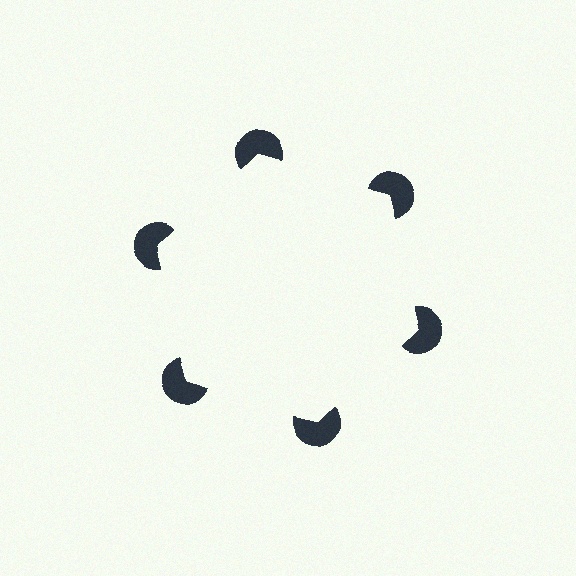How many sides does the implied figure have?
6 sides.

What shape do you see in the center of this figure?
An illusory hexagon — its edges are inferred from the aligned wedge cuts in the pac-man discs, not physically drawn.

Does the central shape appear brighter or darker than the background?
It typically appears slightly brighter than the background, even though no actual brightness change is drawn.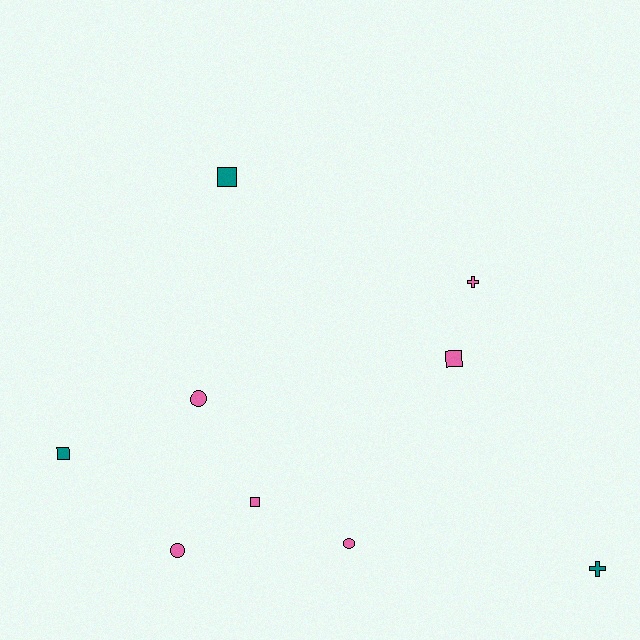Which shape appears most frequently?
Square, with 4 objects.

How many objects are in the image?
There are 9 objects.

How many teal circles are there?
There are no teal circles.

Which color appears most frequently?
Pink, with 6 objects.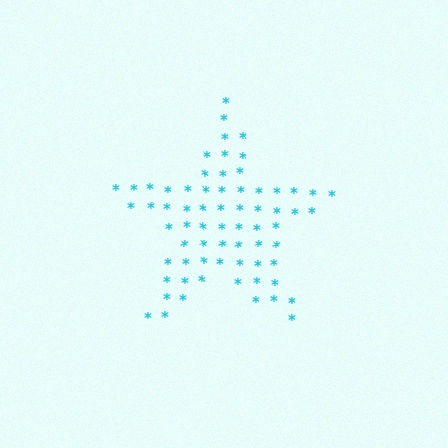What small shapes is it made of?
It is made of small asterisks.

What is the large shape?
The large shape is a star.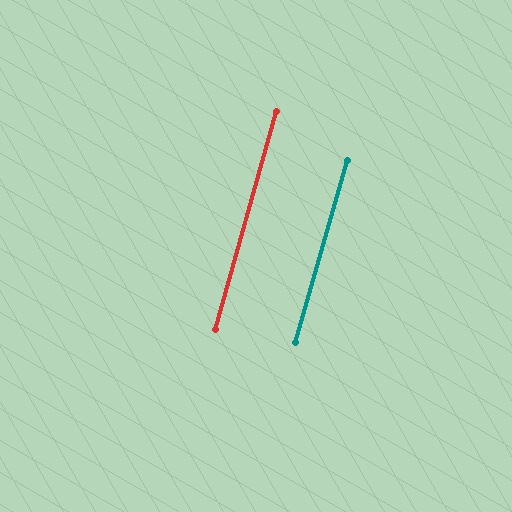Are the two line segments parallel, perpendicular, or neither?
Parallel — their directions differ by only 0.2°.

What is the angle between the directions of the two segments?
Approximately 0 degrees.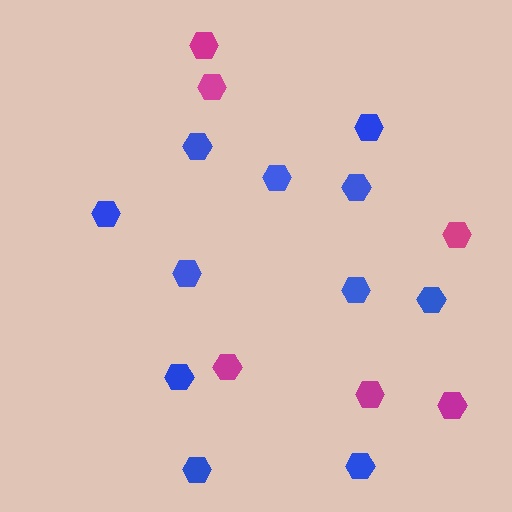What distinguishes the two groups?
There are 2 groups: one group of blue hexagons (11) and one group of magenta hexagons (6).